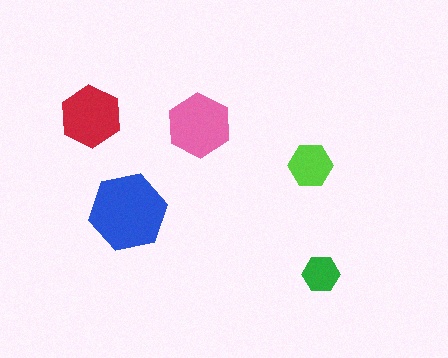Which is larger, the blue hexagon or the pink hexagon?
The blue one.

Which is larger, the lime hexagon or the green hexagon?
The lime one.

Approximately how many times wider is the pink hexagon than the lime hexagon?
About 1.5 times wider.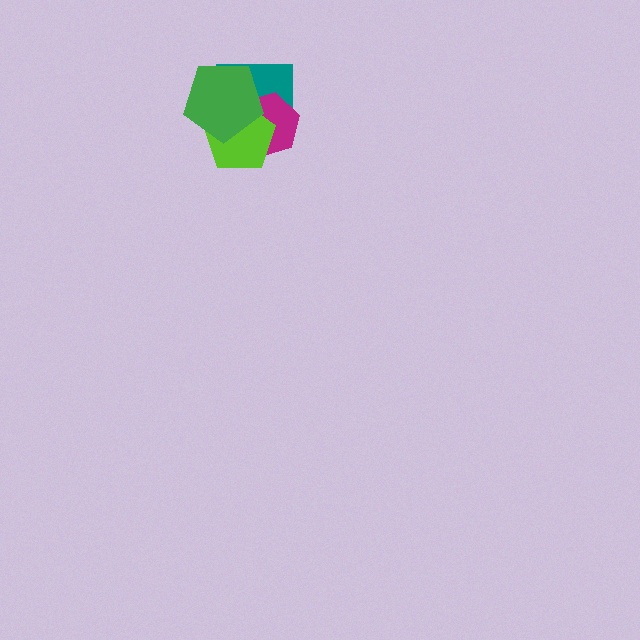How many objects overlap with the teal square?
3 objects overlap with the teal square.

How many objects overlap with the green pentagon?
3 objects overlap with the green pentagon.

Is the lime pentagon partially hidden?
Yes, it is partially covered by another shape.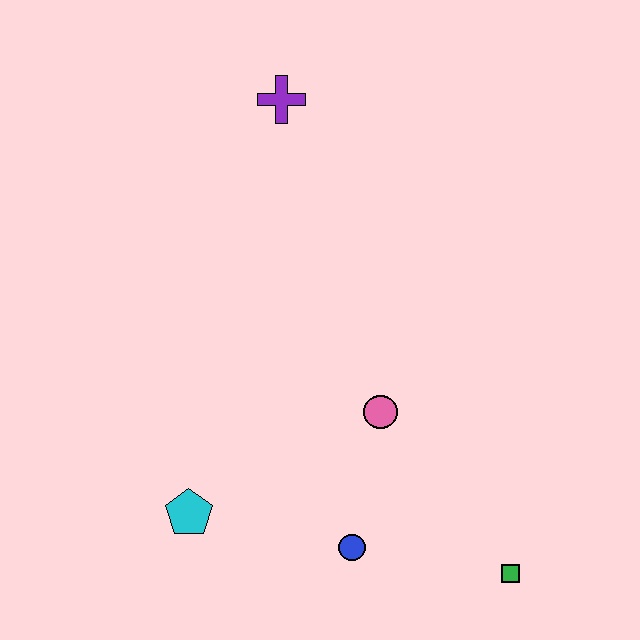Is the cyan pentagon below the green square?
No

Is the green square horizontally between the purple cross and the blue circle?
No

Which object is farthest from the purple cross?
The green square is farthest from the purple cross.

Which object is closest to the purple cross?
The pink circle is closest to the purple cross.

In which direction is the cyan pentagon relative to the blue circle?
The cyan pentagon is to the left of the blue circle.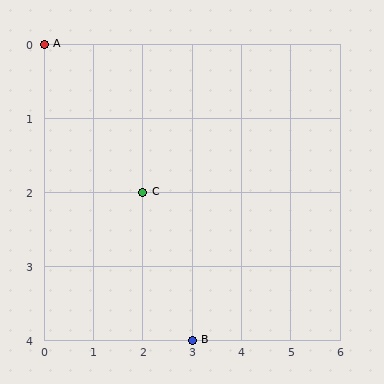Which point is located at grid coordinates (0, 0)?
Point A is at (0, 0).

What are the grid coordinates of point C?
Point C is at grid coordinates (2, 2).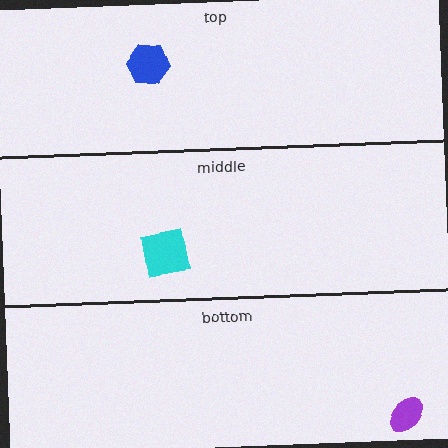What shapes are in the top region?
The blue hexagon.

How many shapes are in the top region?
1.